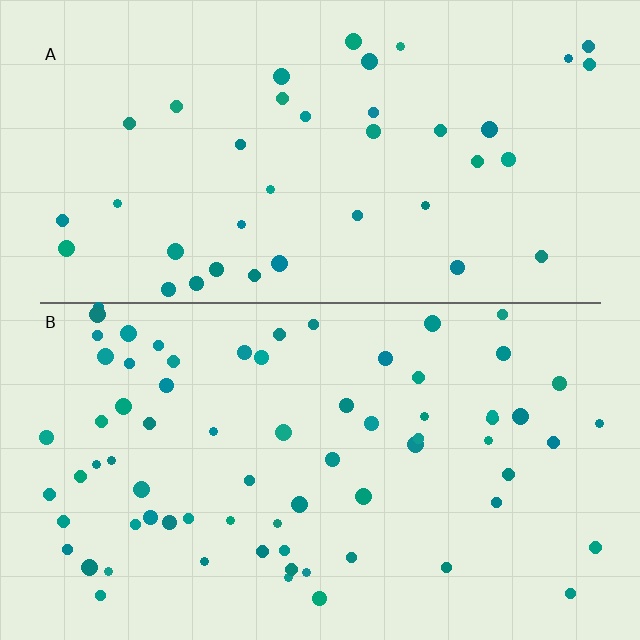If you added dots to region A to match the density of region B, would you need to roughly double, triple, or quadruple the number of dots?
Approximately double.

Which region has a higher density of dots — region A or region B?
B (the bottom).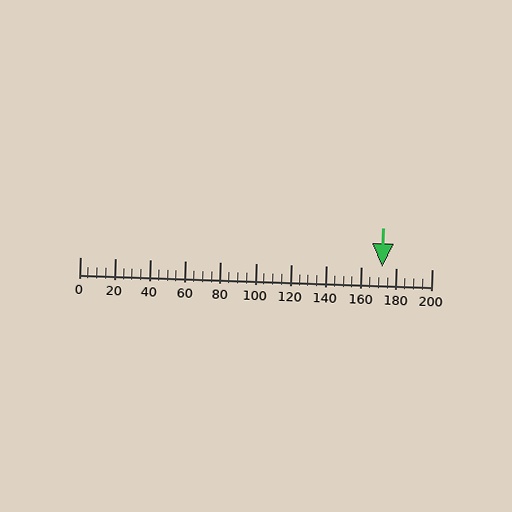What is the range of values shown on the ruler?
The ruler shows values from 0 to 200.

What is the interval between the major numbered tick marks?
The major tick marks are spaced 20 units apart.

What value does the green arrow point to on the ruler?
The green arrow points to approximately 172.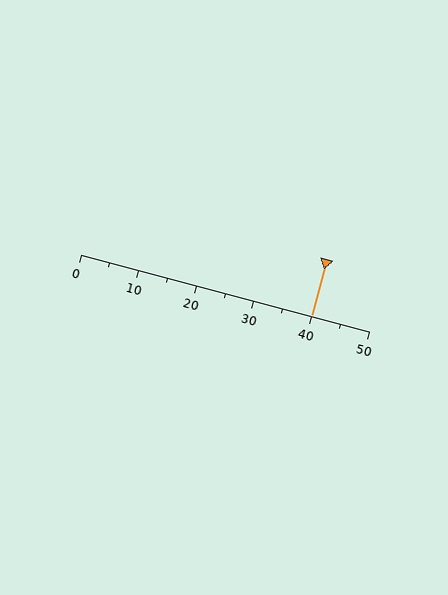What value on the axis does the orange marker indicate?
The marker indicates approximately 40.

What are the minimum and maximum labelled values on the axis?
The axis runs from 0 to 50.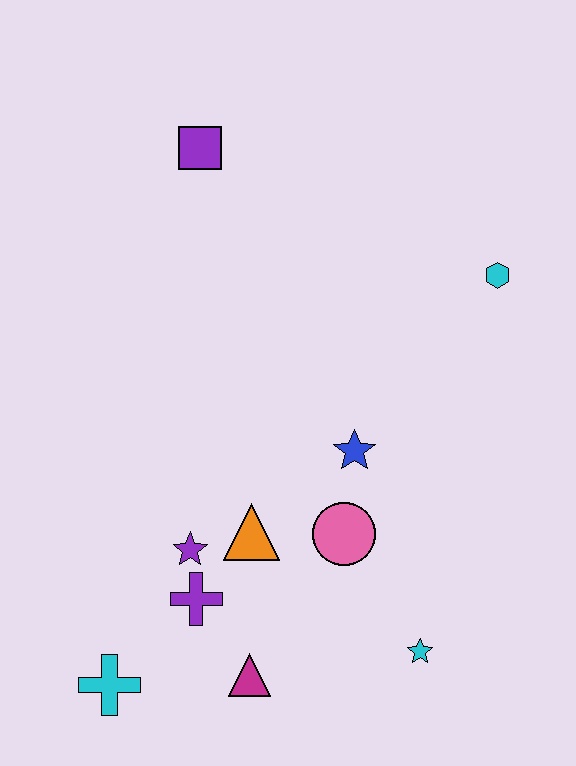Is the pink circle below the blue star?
Yes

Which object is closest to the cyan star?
The pink circle is closest to the cyan star.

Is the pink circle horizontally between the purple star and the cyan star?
Yes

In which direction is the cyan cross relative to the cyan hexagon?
The cyan cross is below the cyan hexagon.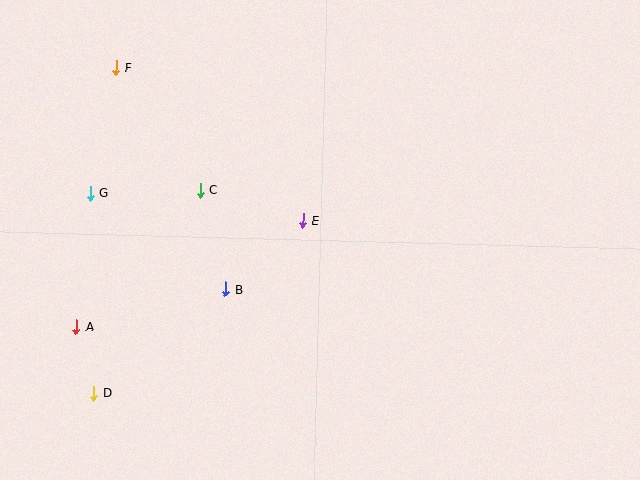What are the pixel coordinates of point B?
Point B is at (225, 289).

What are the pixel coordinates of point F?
Point F is at (116, 68).